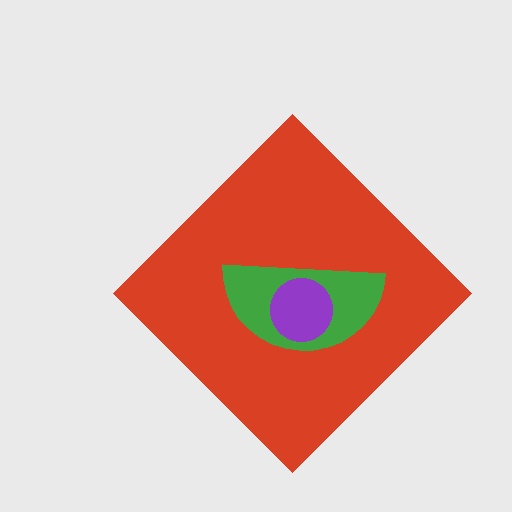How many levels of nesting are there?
3.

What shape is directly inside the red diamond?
The green semicircle.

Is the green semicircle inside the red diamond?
Yes.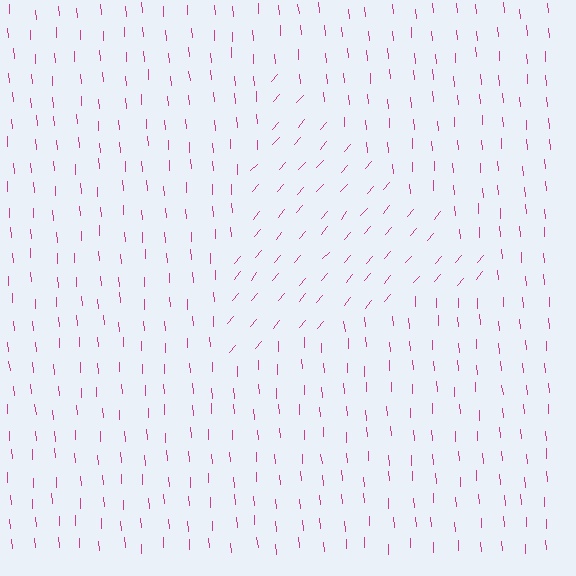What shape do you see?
I see a triangle.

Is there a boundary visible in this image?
Yes, there is a texture boundary formed by a change in line orientation.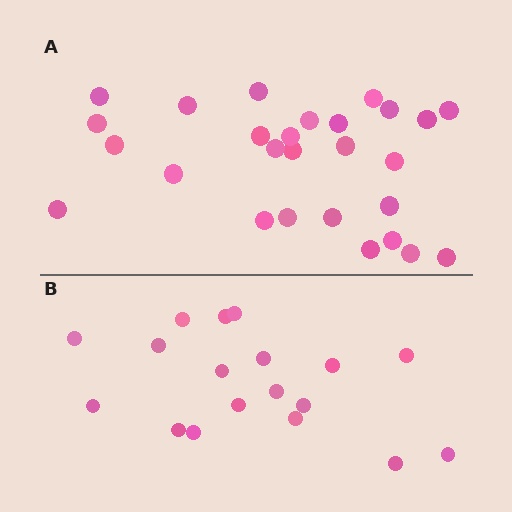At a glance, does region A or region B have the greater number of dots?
Region A (the top region) has more dots.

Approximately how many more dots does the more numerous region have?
Region A has roughly 8 or so more dots than region B.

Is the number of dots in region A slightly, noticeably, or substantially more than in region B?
Region A has substantially more. The ratio is roughly 1.5 to 1.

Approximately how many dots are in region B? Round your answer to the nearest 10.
About 20 dots. (The exact count is 18, which rounds to 20.)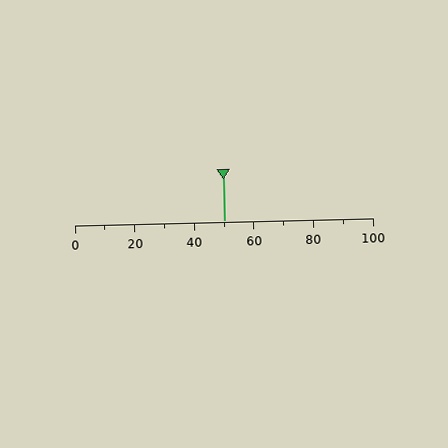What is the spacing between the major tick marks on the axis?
The major ticks are spaced 20 apart.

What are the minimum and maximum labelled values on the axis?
The axis runs from 0 to 100.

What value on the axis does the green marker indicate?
The marker indicates approximately 50.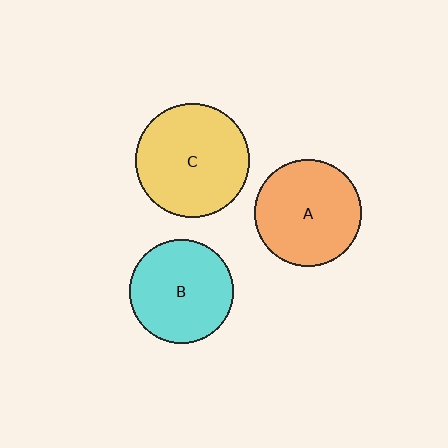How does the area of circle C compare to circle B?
Approximately 1.2 times.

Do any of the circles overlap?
No, none of the circles overlap.